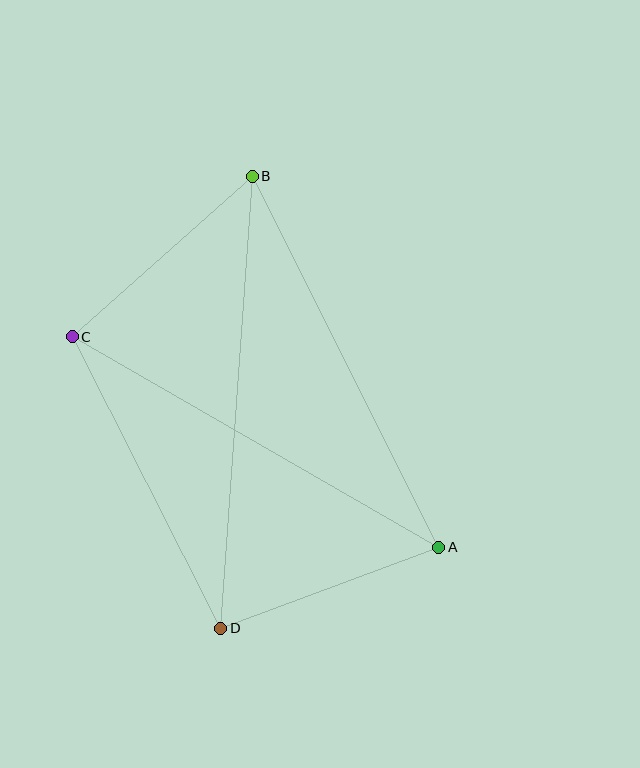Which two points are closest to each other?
Points A and D are closest to each other.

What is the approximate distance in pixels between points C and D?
The distance between C and D is approximately 327 pixels.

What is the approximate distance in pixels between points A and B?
The distance between A and B is approximately 415 pixels.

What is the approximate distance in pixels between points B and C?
The distance between B and C is approximately 241 pixels.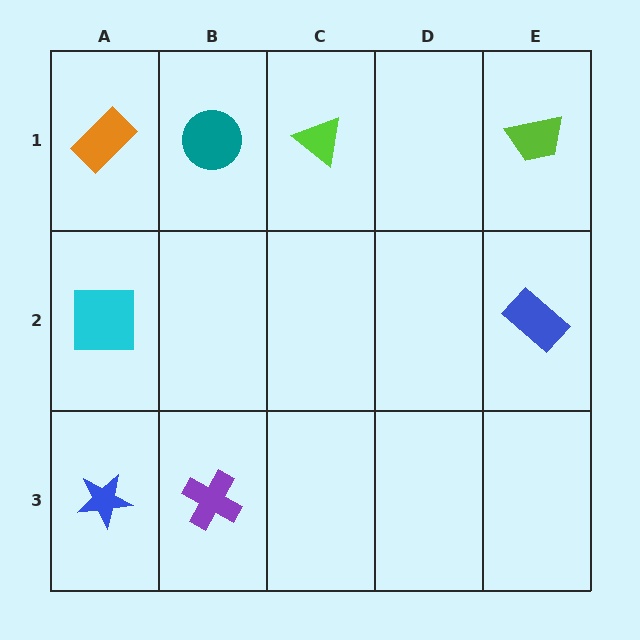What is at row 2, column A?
A cyan square.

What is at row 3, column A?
A blue star.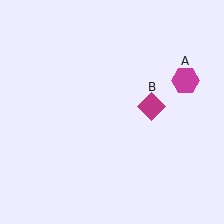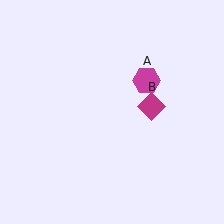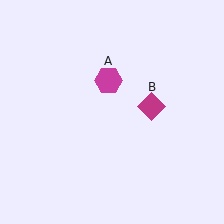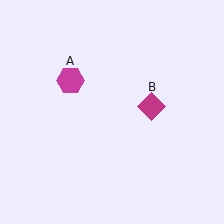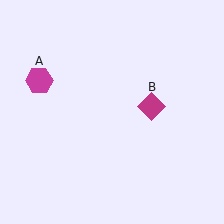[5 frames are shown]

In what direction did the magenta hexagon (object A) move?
The magenta hexagon (object A) moved left.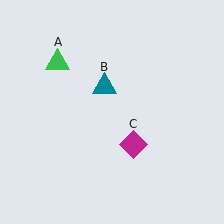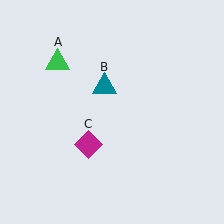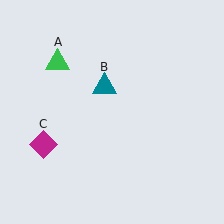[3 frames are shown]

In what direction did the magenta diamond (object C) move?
The magenta diamond (object C) moved left.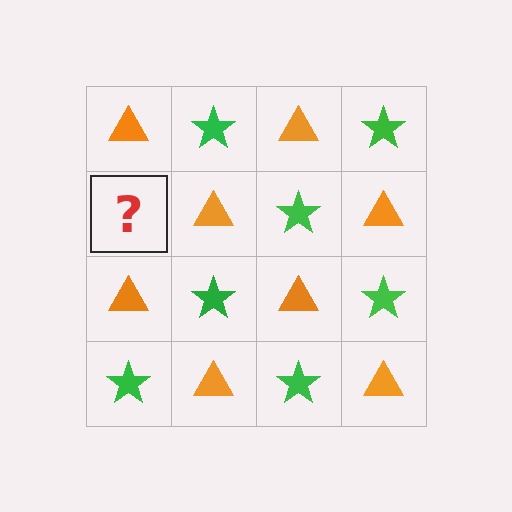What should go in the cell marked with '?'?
The missing cell should contain a green star.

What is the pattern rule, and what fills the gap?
The rule is that it alternates orange triangle and green star in a checkerboard pattern. The gap should be filled with a green star.